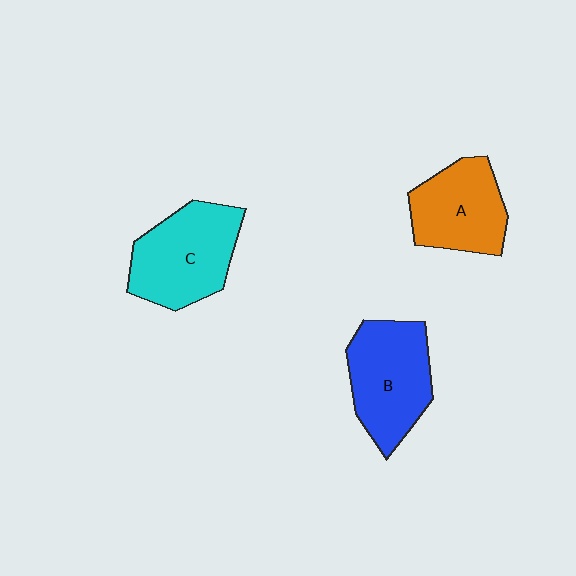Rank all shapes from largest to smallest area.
From largest to smallest: C (cyan), B (blue), A (orange).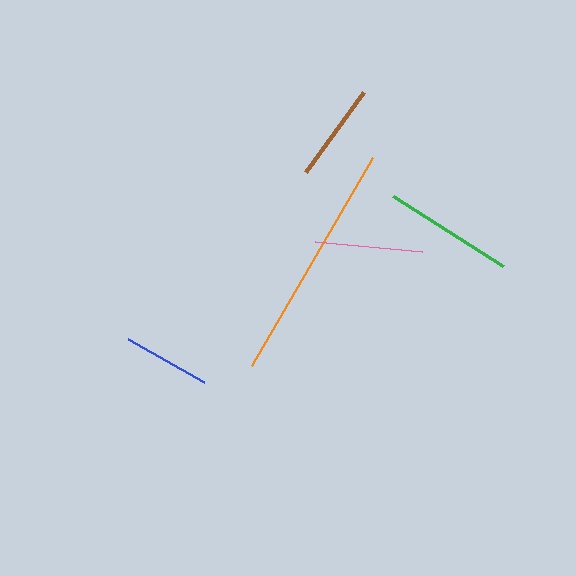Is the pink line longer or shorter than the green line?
The green line is longer than the pink line.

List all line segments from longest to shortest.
From longest to shortest: orange, green, pink, brown, blue.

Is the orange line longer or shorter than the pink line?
The orange line is longer than the pink line.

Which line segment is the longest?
The orange line is the longest at approximately 240 pixels.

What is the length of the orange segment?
The orange segment is approximately 240 pixels long.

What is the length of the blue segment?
The blue segment is approximately 88 pixels long.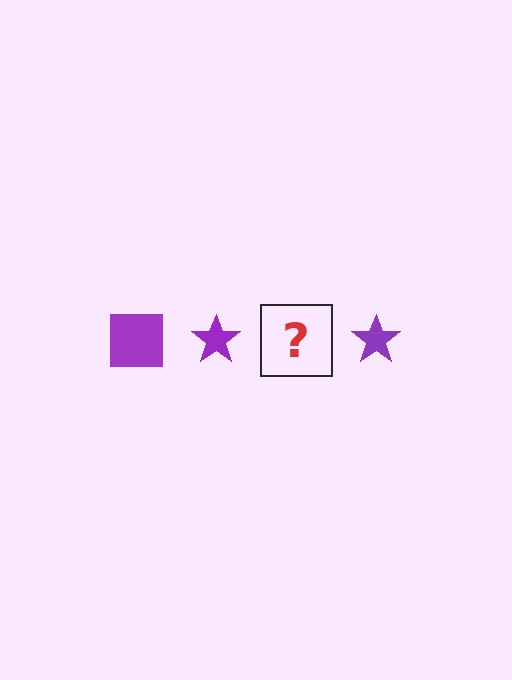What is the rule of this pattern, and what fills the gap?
The rule is that the pattern cycles through square, star shapes in purple. The gap should be filled with a purple square.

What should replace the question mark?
The question mark should be replaced with a purple square.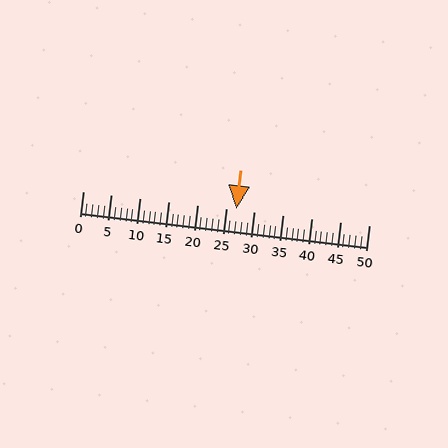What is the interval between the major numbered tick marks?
The major tick marks are spaced 5 units apart.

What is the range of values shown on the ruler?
The ruler shows values from 0 to 50.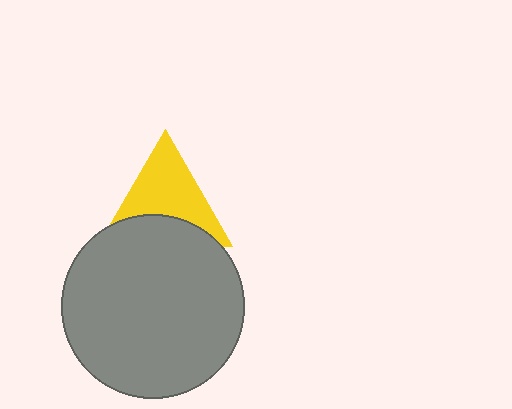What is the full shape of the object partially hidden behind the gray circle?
The partially hidden object is a yellow triangle.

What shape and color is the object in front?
The object in front is a gray circle.